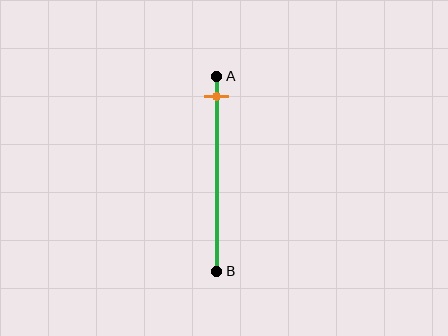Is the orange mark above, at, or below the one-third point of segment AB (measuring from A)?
The orange mark is above the one-third point of segment AB.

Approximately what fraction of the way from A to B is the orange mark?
The orange mark is approximately 10% of the way from A to B.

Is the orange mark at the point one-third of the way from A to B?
No, the mark is at about 10% from A, not at the 33% one-third point.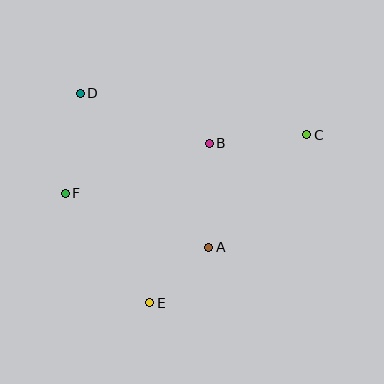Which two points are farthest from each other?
Points C and F are farthest from each other.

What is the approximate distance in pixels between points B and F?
The distance between B and F is approximately 153 pixels.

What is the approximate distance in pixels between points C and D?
The distance between C and D is approximately 230 pixels.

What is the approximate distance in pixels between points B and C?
The distance between B and C is approximately 98 pixels.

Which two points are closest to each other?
Points A and E are closest to each other.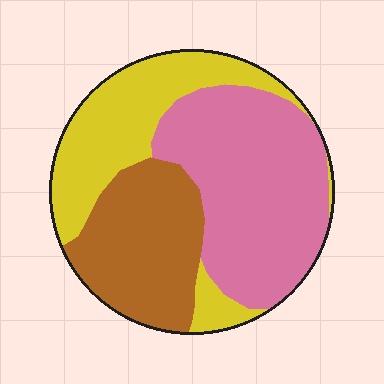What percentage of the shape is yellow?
Yellow takes up between a sixth and a third of the shape.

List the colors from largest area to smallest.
From largest to smallest: pink, yellow, brown.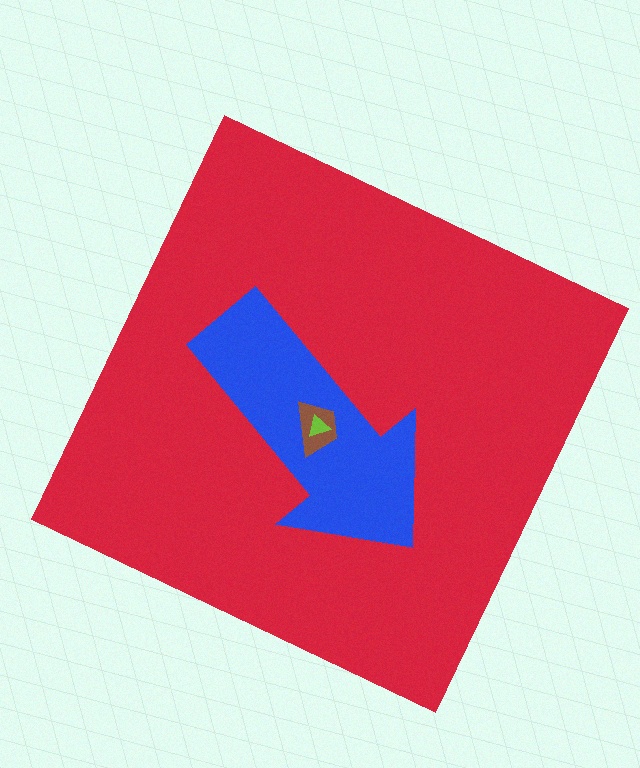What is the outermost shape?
The red square.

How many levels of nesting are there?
4.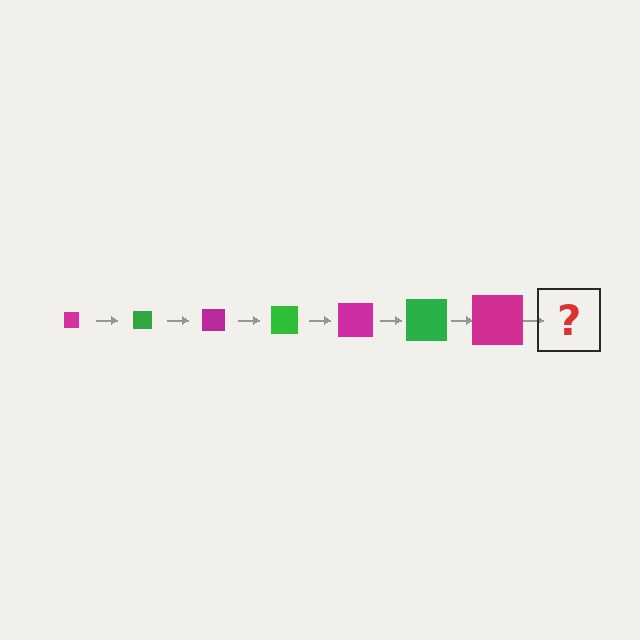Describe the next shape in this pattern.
It should be a green square, larger than the previous one.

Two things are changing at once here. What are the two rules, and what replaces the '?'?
The two rules are that the square grows larger each step and the color cycles through magenta and green. The '?' should be a green square, larger than the previous one.